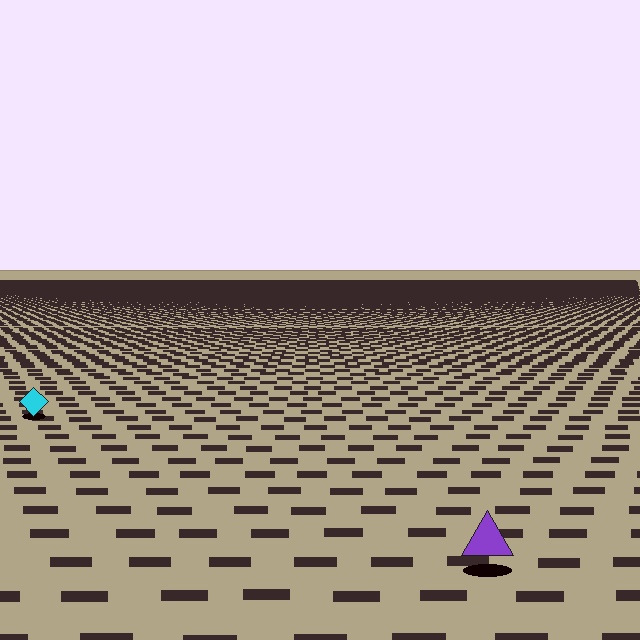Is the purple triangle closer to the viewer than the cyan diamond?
Yes. The purple triangle is closer — you can tell from the texture gradient: the ground texture is coarser near it.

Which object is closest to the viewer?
The purple triangle is closest. The texture marks near it are larger and more spread out.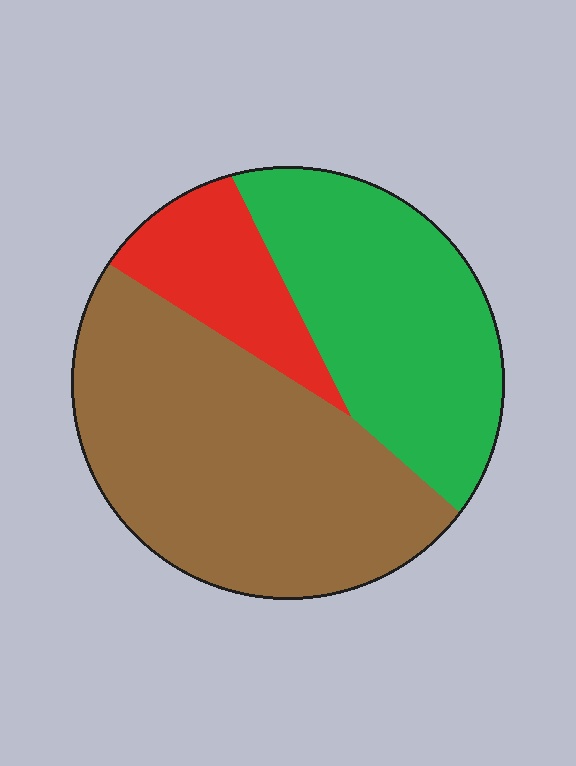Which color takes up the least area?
Red, at roughly 15%.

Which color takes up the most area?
Brown, at roughly 50%.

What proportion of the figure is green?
Green takes up about one third (1/3) of the figure.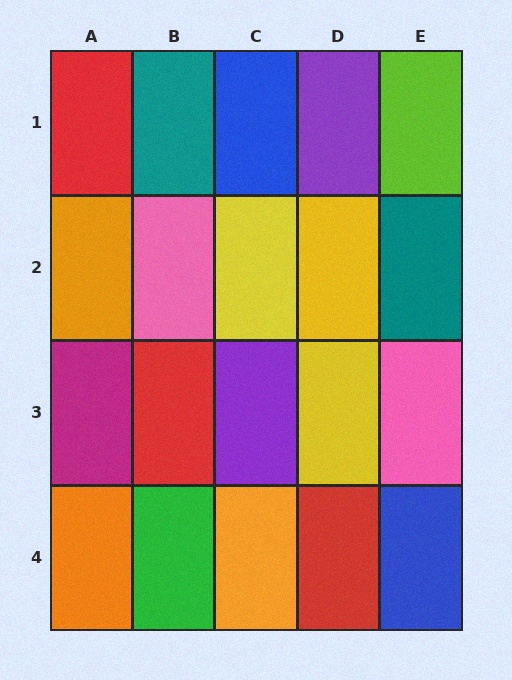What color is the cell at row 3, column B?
Red.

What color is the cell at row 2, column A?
Orange.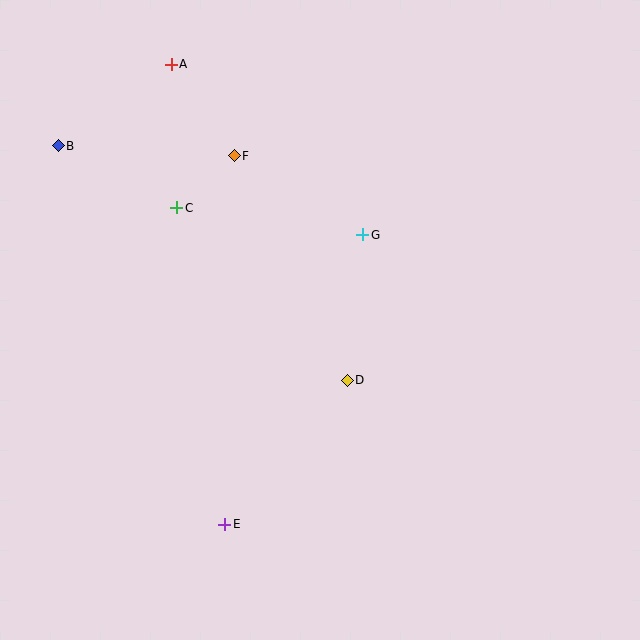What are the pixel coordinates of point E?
Point E is at (225, 525).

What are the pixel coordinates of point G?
Point G is at (363, 235).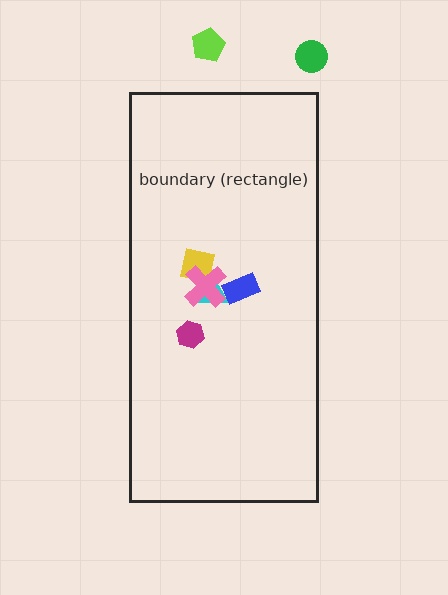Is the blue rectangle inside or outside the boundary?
Inside.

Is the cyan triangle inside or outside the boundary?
Inside.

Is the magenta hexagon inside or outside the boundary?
Inside.